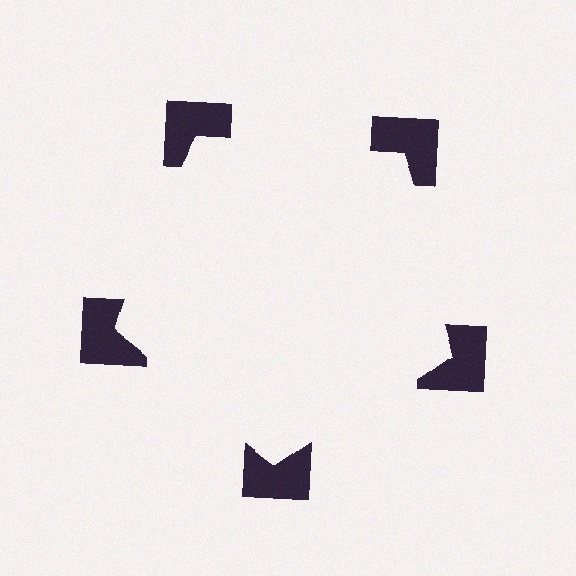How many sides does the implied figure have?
5 sides.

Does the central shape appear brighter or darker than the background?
It typically appears slightly brighter than the background, even though no actual brightness change is drawn.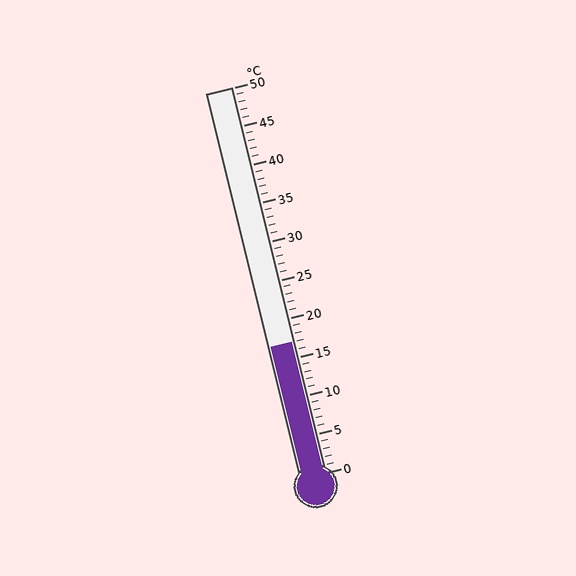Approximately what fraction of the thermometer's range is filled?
The thermometer is filled to approximately 35% of its range.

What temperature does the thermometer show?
The thermometer shows approximately 17°C.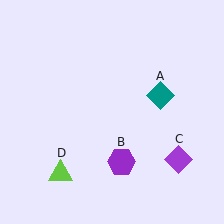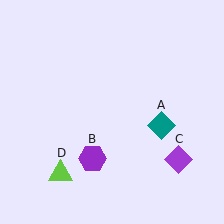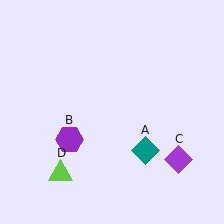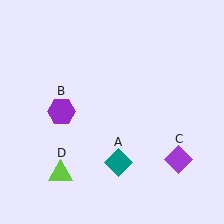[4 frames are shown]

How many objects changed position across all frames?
2 objects changed position: teal diamond (object A), purple hexagon (object B).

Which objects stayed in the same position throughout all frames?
Purple diamond (object C) and lime triangle (object D) remained stationary.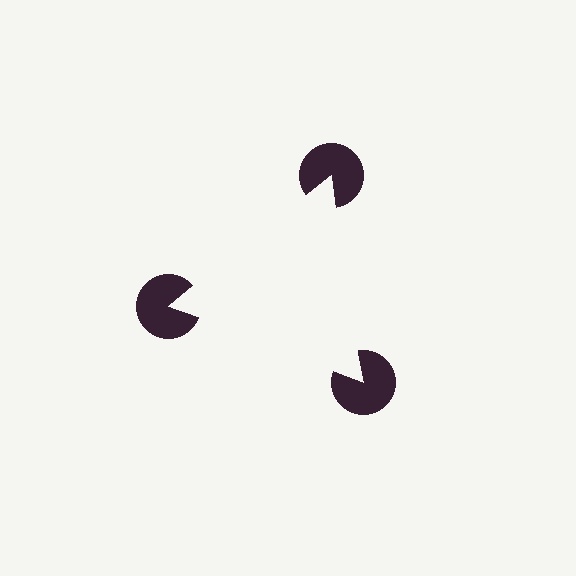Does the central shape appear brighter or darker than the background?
It typically appears slightly brighter than the background, even though no actual brightness change is drawn.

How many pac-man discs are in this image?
There are 3 — one at each vertex of the illusory triangle.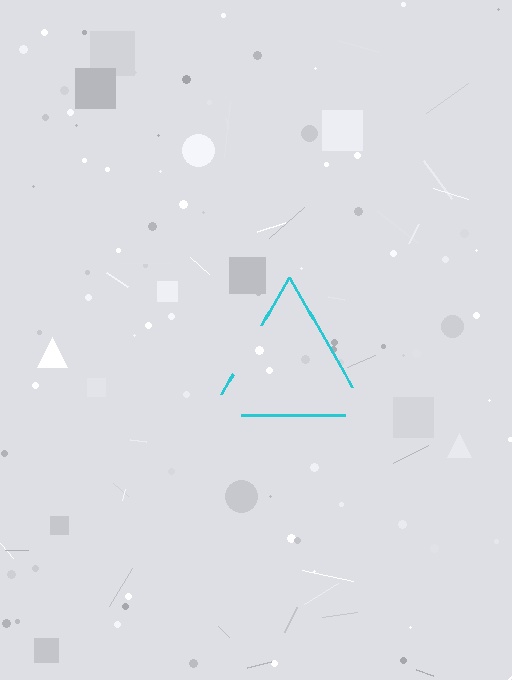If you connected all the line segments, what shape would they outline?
They would outline a triangle.